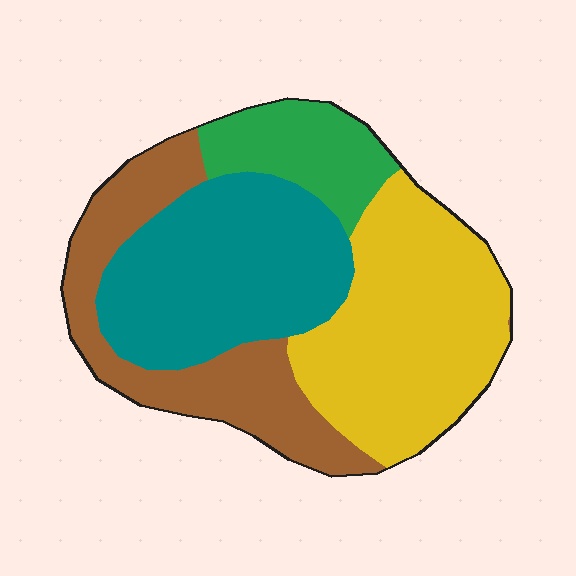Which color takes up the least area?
Green, at roughly 10%.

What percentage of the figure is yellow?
Yellow takes up about one third (1/3) of the figure.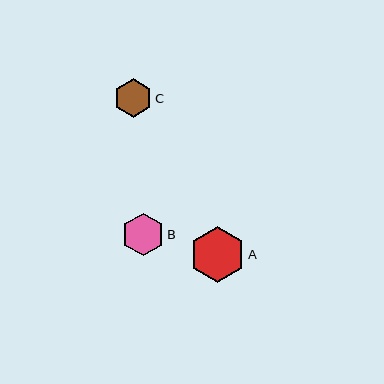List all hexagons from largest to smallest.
From largest to smallest: A, B, C.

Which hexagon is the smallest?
Hexagon C is the smallest with a size of approximately 38 pixels.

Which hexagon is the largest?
Hexagon A is the largest with a size of approximately 56 pixels.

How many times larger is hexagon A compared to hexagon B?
Hexagon A is approximately 1.3 times the size of hexagon B.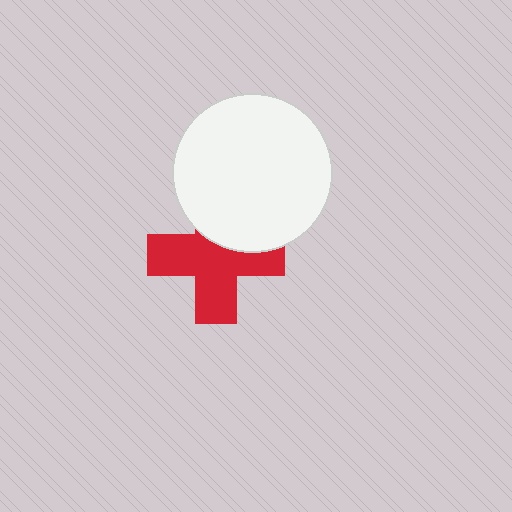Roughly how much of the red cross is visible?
Most of it is visible (roughly 67%).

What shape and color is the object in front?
The object in front is a white circle.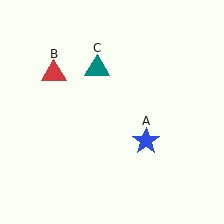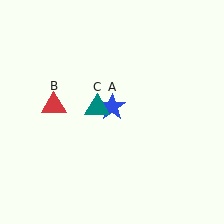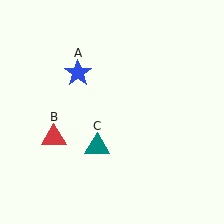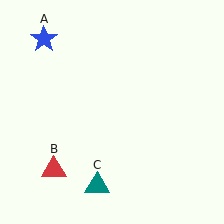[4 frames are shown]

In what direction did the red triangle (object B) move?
The red triangle (object B) moved down.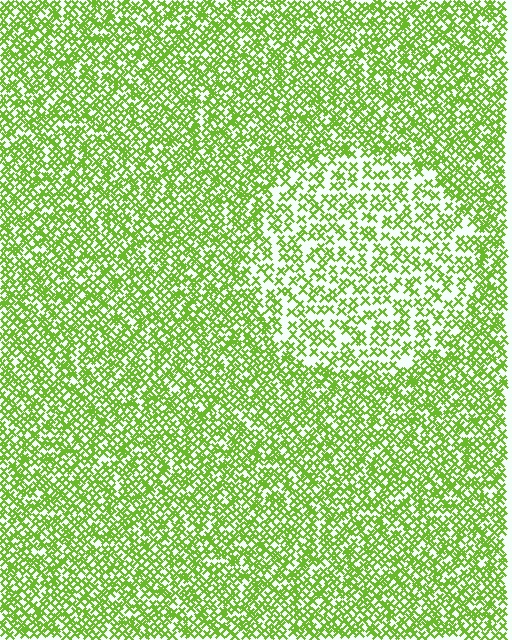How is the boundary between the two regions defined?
The boundary is defined by a change in element density (approximately 1.8x ratio). All elements are the same color, size, and shape.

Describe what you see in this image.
The image contains small lime elements arranged at two different densities. A circle-shaped region is visible where the elements are less densely packed than the surrounding area.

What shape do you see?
I see a circle.